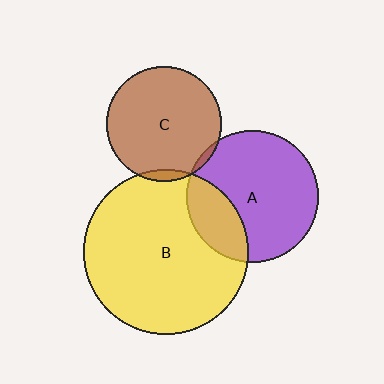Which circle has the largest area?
Circle B (yellow).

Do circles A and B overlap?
Yes.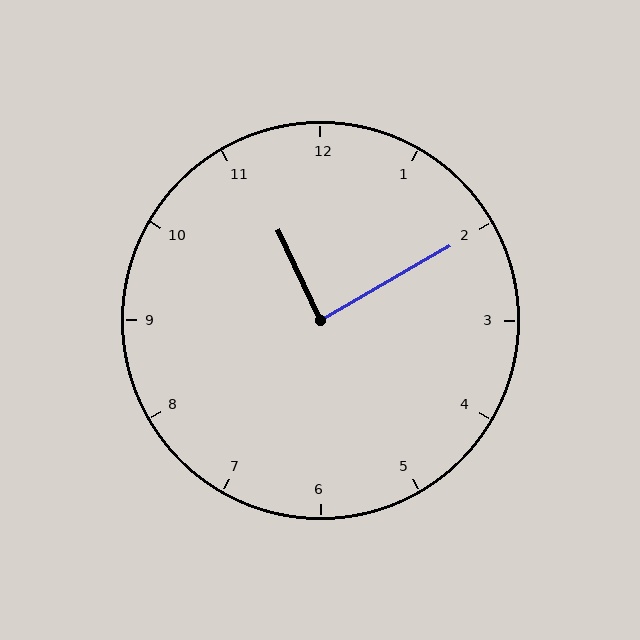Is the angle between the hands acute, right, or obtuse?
It is right.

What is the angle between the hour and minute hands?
Approximately 85 degrees.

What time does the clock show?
11:10.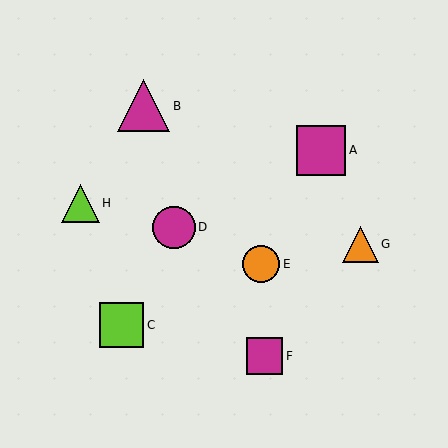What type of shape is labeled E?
Shape E is an orange circle.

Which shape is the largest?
The magenta triangle (labeled B) is the largest.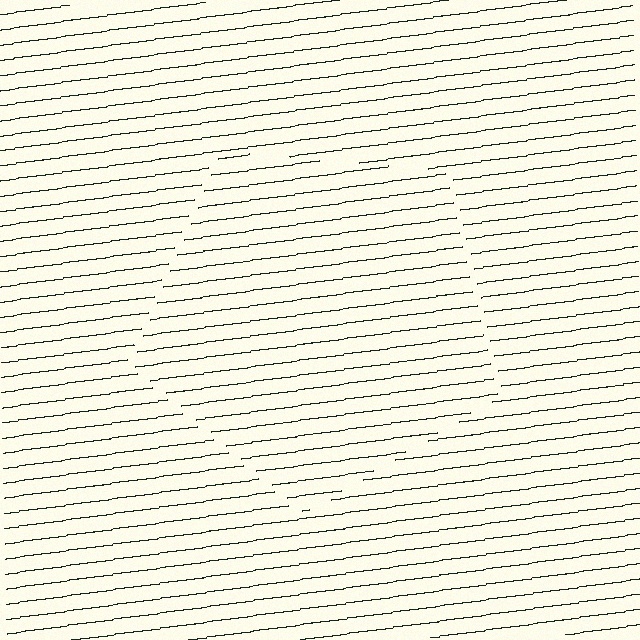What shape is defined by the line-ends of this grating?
An illusory pentagon. The interior of the shape contains the same grating, shifted by half a period — the contour is defined by the phase discontinuity where line-ends from the inner and outer gratings abut.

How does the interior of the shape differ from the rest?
The interior of the shape contains the same grating, shifted by half a period — the contour is defined by the phase discontinuity where line-ends from the inner and outer gratings abut.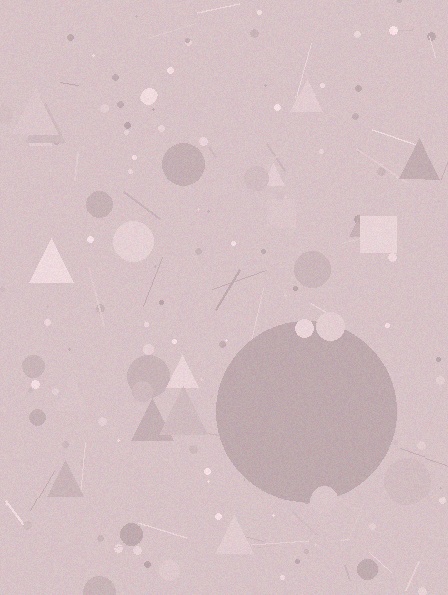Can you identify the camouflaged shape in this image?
The camouflaged shape is a circle.